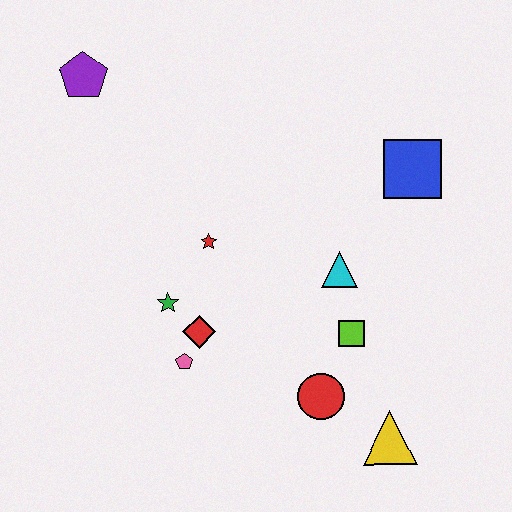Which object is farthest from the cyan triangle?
The purple pentagon is farthest from the cyan triangle.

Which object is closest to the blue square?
The cyan triangle is closest to the blue square.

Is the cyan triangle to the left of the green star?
No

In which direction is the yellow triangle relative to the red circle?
The yellow triangle is to the right of the red circle.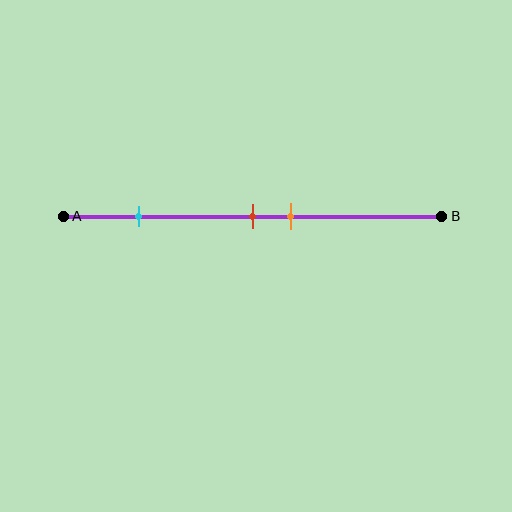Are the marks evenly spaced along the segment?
No, the marks are not evenly spaced.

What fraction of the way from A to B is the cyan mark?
The cyan mark is approximately 20% (0.2) of the way from A to B.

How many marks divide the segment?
There are 3 marks dividing the segment.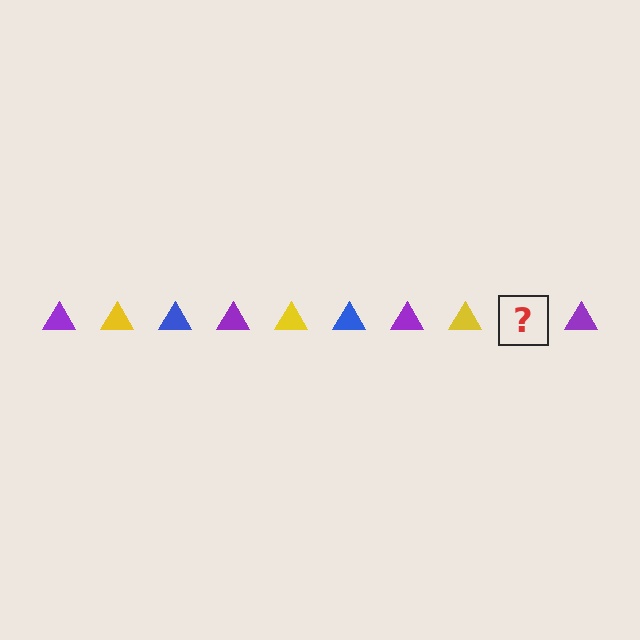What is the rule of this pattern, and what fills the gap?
The rule is that the pattern cycles through purple, yellow, blue triangles. The gap should be filled with a blue triangle.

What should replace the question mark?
The question mark should be replaced with a blue triangle.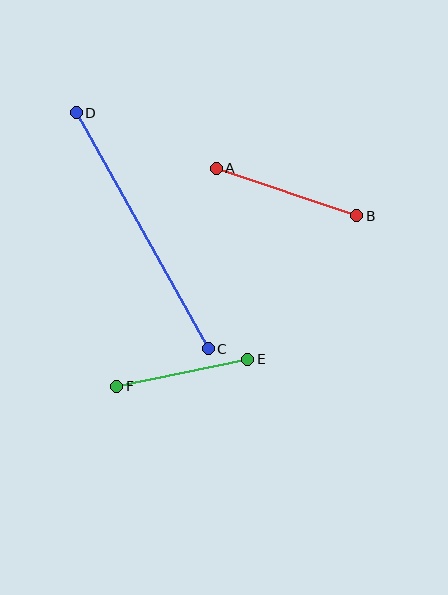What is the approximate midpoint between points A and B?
The midpoint is at approximately (287, 192) pixels.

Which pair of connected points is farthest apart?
Points C and D are farthest apart.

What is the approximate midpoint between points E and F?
The midpoint is at approximately (182, 373) pixels.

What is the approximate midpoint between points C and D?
The midpoint is at approximately (142, 231) pixels.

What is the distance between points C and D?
The distance is approximately 270 pixels.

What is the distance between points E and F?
The distance is approximately 133 pixels.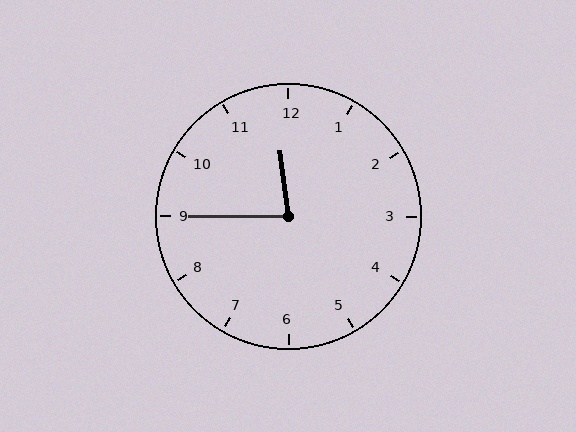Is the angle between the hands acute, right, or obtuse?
It is acute.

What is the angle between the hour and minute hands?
Approximately 82 degrees.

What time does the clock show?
11:45.